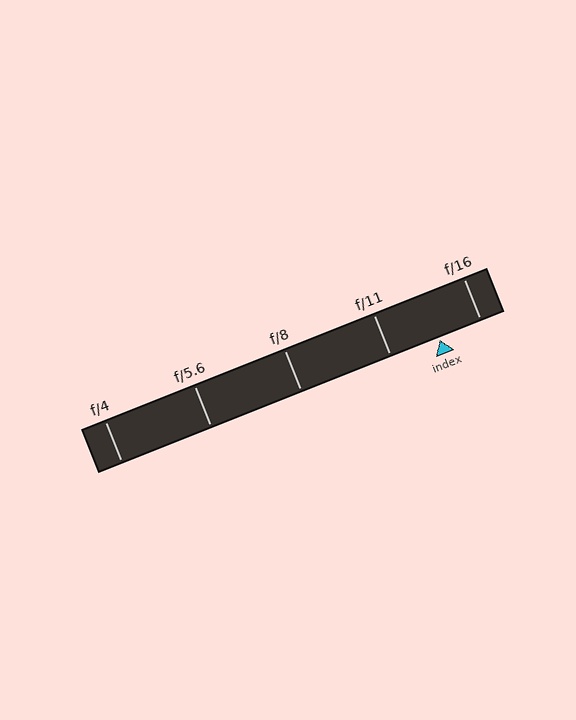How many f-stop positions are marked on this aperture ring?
There are 5 f-stop positions marked.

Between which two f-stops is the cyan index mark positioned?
The index mark is between f/11 and f/16.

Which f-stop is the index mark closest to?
The index mark is closest to f/16.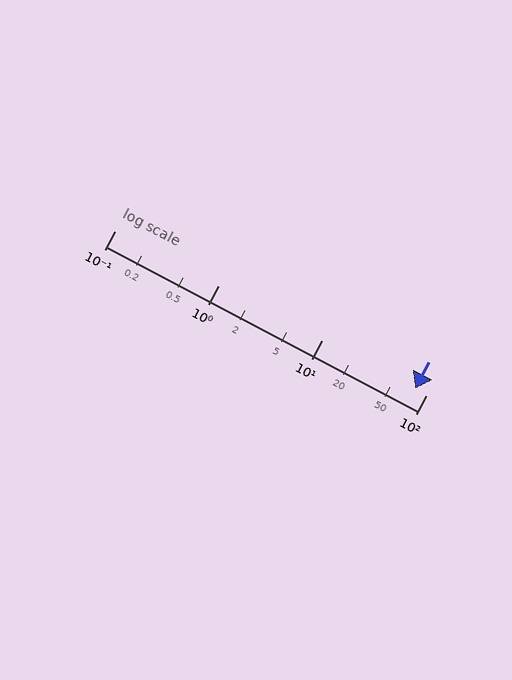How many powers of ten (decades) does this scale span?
The scale spans 3 decades, from 0.1 to 100.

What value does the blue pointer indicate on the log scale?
The pointer indicates approximately 78.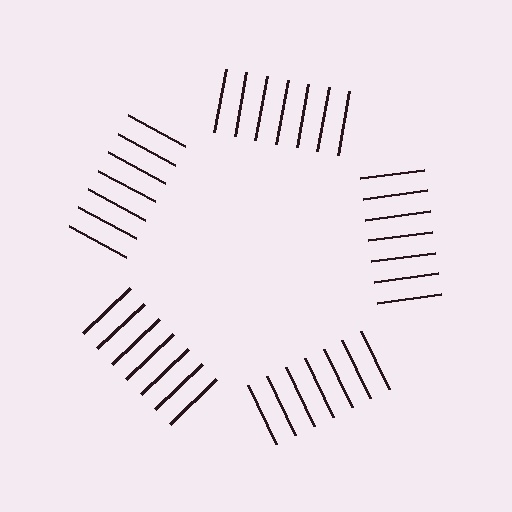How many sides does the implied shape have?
5 sides — the line-ends trace a pentagon.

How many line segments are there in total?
35 — 7 along each of the 5 edges.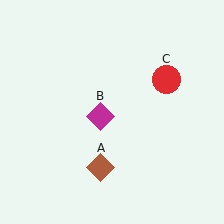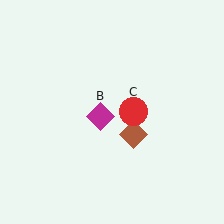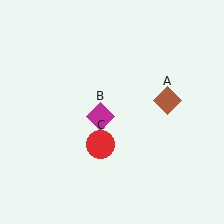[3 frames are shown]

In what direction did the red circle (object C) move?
The red circle (object C) moved down and to the left.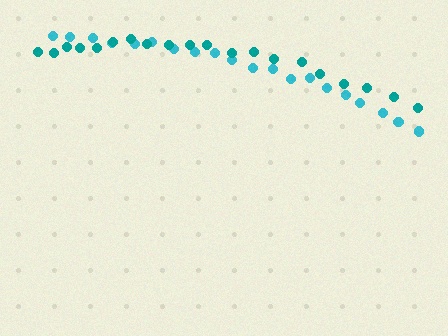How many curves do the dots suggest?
There are 2 distinct paths.